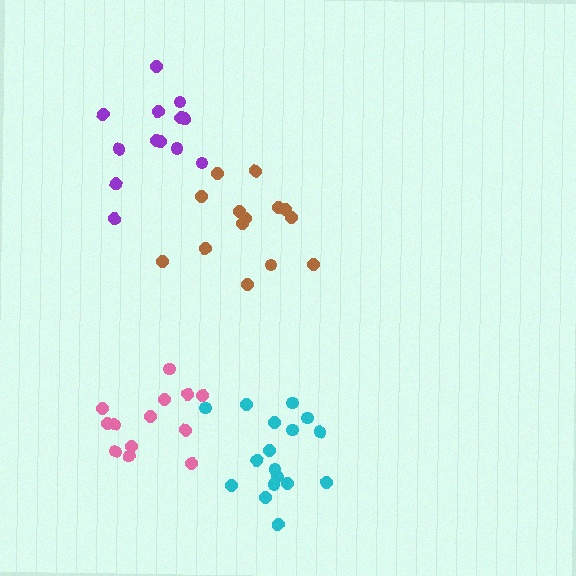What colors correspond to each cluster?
The clusters are colored: cyan, purple, pink, brown.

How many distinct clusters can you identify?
There are 4 distinct clusters.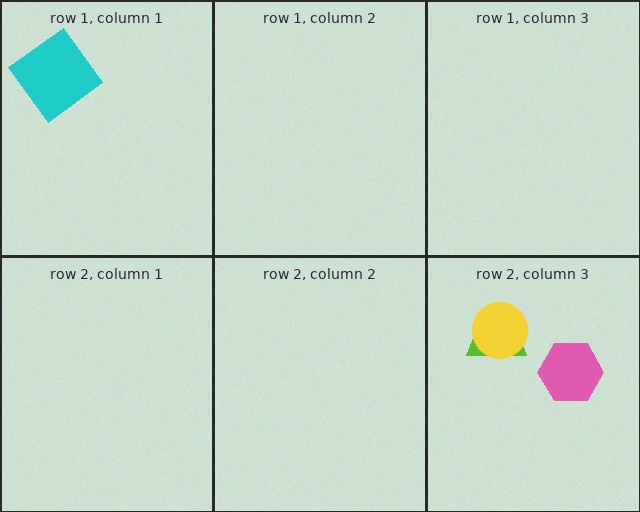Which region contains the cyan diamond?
The row 1, column 1 region.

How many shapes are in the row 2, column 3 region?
3.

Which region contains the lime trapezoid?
The row 2, column 3 region.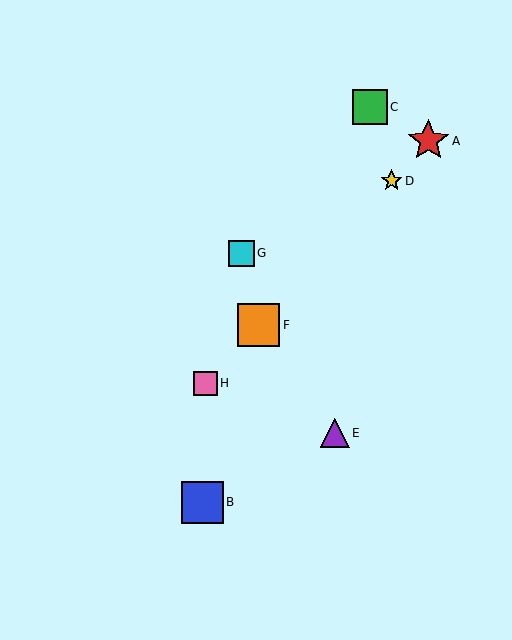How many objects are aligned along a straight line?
4 objects (A, D, F, H) are aligned along a straight line.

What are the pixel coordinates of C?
Object C is at (370, 107).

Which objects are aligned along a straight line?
Objects A, D, F, H are aligned along a straight line.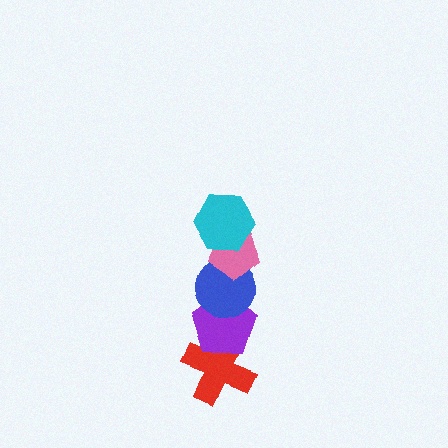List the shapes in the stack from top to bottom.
From top to bottom: the cyan hexagon, the pink pentagon, the blue circle, the purple pentagon, the red cross.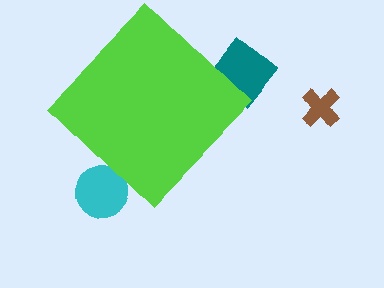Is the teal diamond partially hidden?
Yes, the teal diamond is partially hidden behind the lime diamond.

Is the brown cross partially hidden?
No, the brown cross is fully visible.